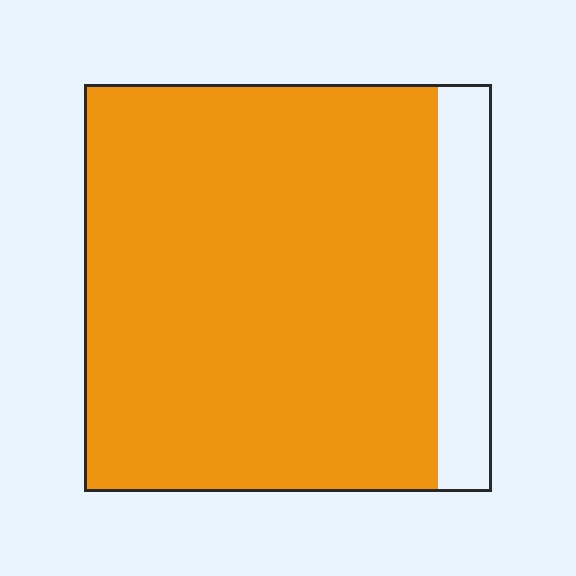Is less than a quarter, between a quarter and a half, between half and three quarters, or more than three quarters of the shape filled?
More than three quarters.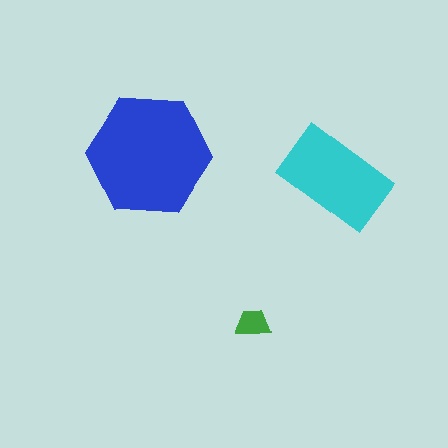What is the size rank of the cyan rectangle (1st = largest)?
2nd.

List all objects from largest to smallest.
The blue hexagon, the cyan rectangle, the green trapezoid.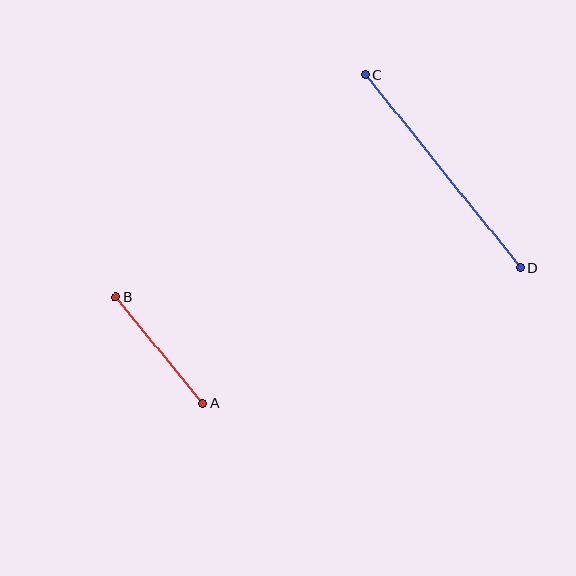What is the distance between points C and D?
The distance is approximately 247 pixels.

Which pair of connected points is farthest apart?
Points C and D are farthest apart.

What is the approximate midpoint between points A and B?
The midpoint is at approximately (159, 350) pixels.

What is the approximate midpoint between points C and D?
The midpoint is at approximately (443, 171) pixels.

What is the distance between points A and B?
The distance is approximately 137 pixels.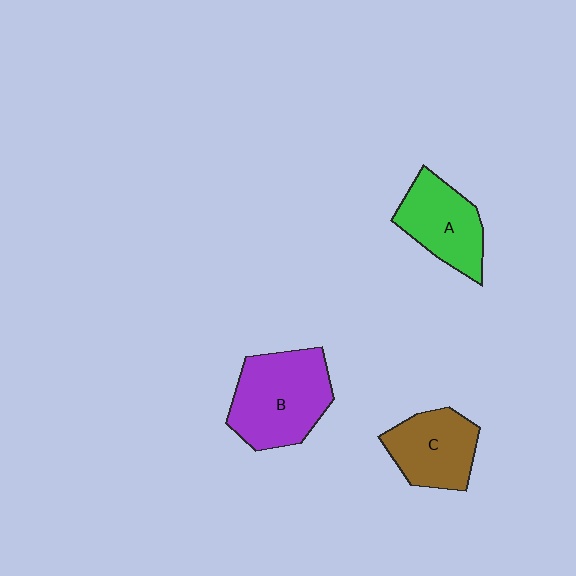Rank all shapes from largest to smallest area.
From largest to smallest: B (purple), A (green), C (brown).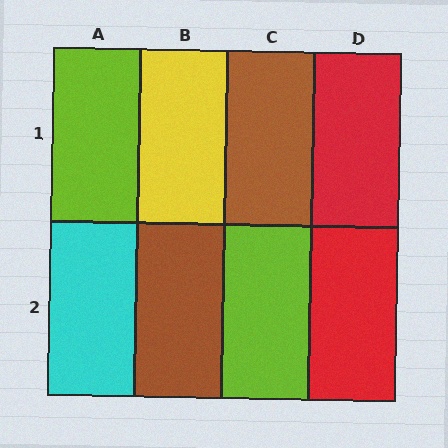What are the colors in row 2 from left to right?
Cyan, brown, lime, red.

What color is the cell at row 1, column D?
Red.